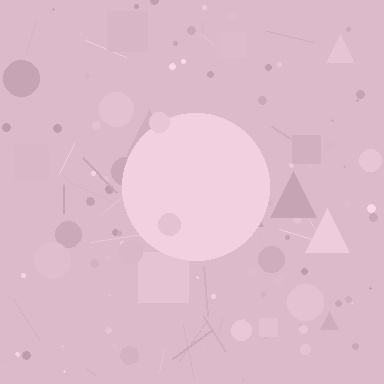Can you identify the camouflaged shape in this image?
The camouflaged shape is a circle.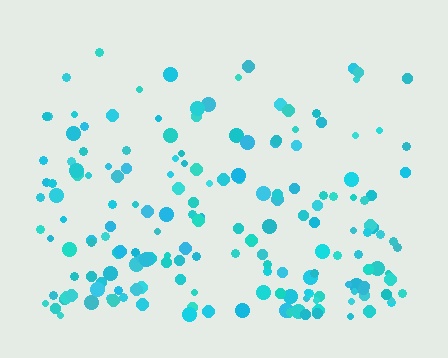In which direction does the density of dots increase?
From top to bottom, with the bottom side densest.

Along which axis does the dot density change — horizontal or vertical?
Vertical.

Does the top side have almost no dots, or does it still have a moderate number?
Still a moderate number, just noticeably fewer than the bottom.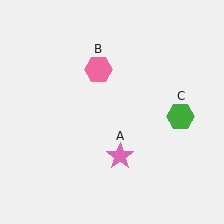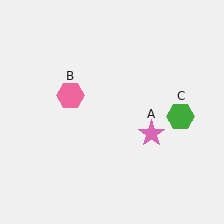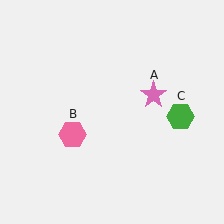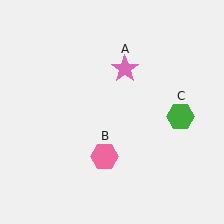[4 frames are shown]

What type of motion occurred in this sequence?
The pink star (object A), pink hexagon (object B) rotated counterclockwise around the center of the scene.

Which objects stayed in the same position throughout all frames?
Green hexagon (object C) remained stationary.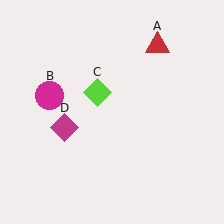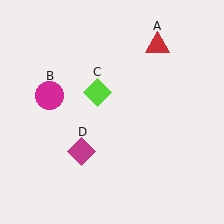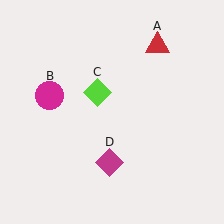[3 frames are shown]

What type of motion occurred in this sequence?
The magenta diamond (object D) rotated counterclockwise around the center of the scene.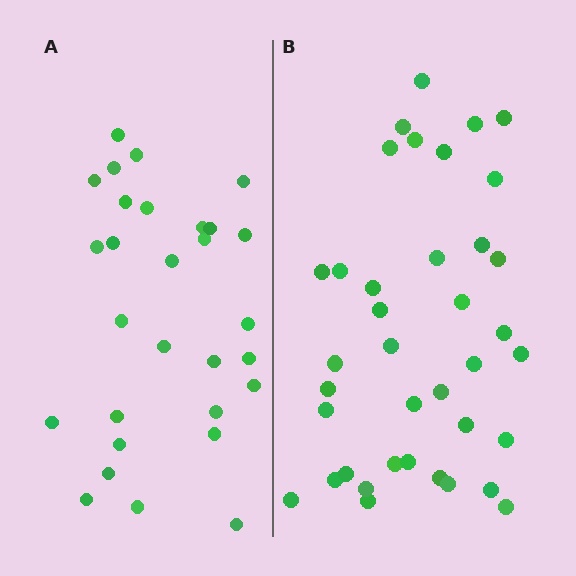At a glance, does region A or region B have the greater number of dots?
Region B (the right region) has more dots.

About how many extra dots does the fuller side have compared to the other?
Region B has roughly 8 or so more dots than region A.